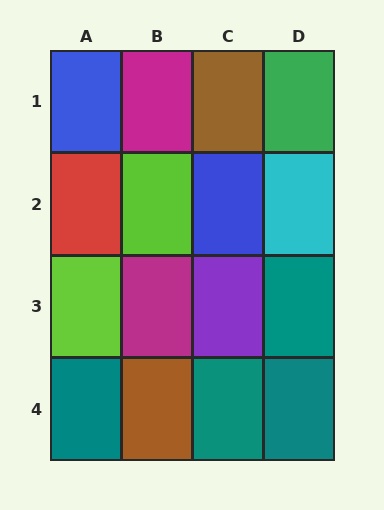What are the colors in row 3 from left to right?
Lime, magenta, purple, teal.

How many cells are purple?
1 cell is purple.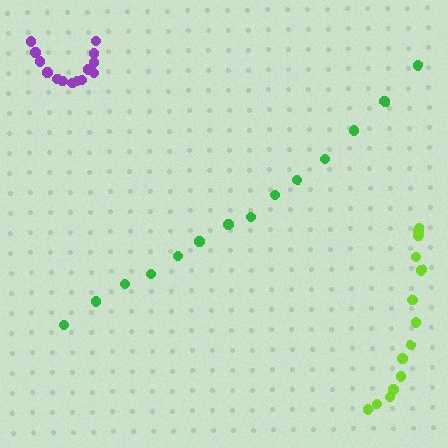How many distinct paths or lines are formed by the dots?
There are 3 distinct paths.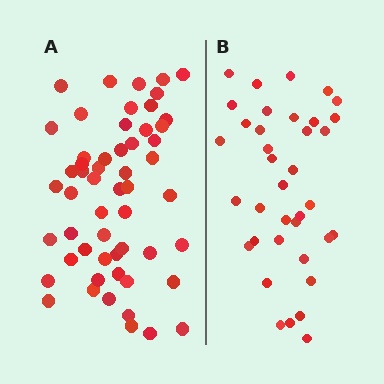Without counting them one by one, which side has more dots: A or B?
Region A (the left region) has more dots.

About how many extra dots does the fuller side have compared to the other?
Region A has approximately 20 more dots than region B.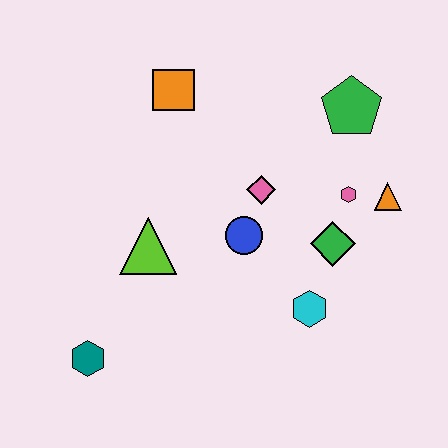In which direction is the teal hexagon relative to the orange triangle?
The teal hexagon is to the left of the orange triangle.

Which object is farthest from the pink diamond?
The teal hexagon is farthest from the pink diamond.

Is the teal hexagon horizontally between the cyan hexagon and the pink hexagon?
No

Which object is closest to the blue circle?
The pink diamond is closest to the blue circle.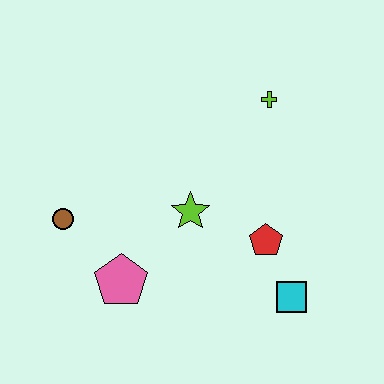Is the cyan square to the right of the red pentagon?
Yes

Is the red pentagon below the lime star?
Yes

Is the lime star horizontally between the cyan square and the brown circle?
Yes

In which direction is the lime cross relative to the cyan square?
The lime cross is above the cyan square.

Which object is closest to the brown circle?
The pink pentagon is closest to the brown circle.